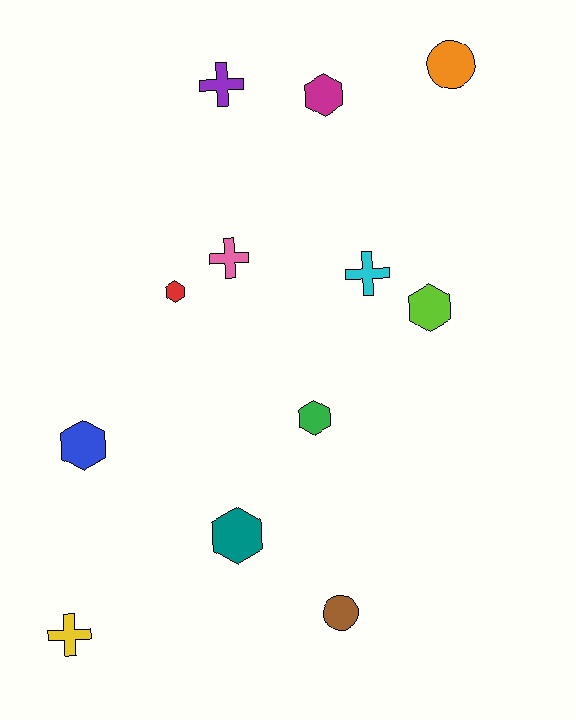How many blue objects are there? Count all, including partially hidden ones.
There is 1 blue object.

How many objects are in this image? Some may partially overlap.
There are 12 objects.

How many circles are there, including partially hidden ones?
There are 2 circles.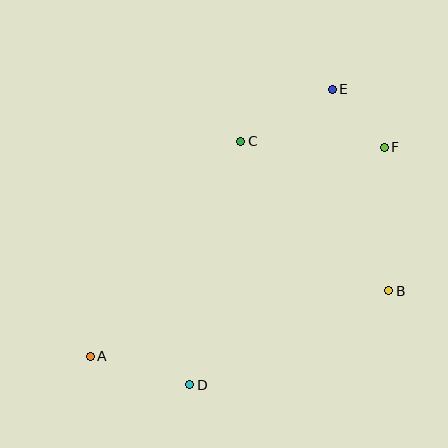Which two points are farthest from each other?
Points A and F are farthest from each other.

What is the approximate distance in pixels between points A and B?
The distance between A and B is approximately 305 pixels.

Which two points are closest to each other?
Points E and F are closest to each other.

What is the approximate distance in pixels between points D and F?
The distance between D and F is approximately 307 pixels.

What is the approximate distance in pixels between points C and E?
The distance between C and E is approximately 105 pixels.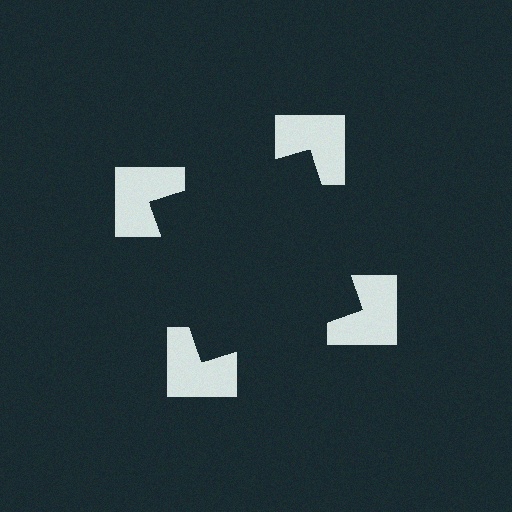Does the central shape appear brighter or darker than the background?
It typically appears slightly darker than the background, even though no actual brightness change is drawn.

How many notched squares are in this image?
There are 4 — one at each vertex of the illusory square.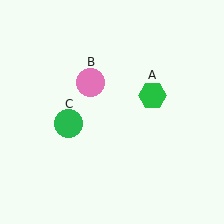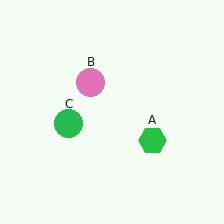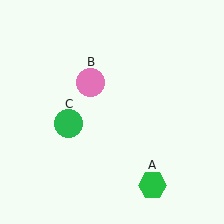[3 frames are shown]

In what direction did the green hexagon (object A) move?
The green hexagon (object A) moved down.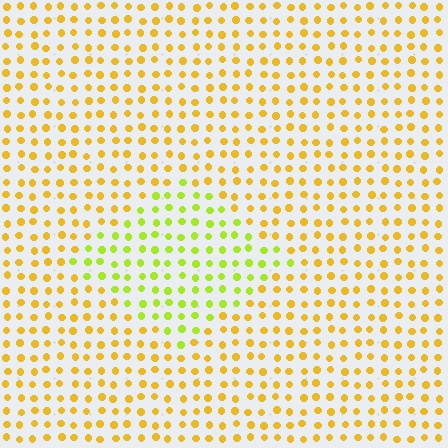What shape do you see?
I see a diamond.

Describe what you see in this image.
The image is filled with small yellow elements in a uniform arrangement. A diamond-shaped region is visible where the elements are tinted to a slightly different hue, forming a subtle color boundary.